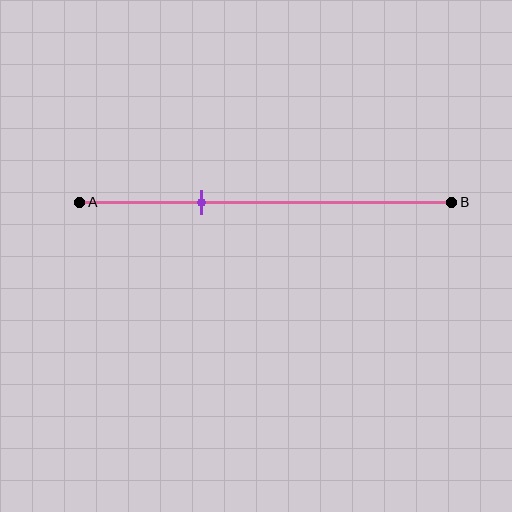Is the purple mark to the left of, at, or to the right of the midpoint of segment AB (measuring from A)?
The purple mark is to the left of the midpoint of segment AB.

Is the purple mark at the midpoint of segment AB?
No, the mark is at about 35% from A, not at the 50% midpoint.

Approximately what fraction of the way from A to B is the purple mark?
The purple mark is approximately 35% of the way from A to B.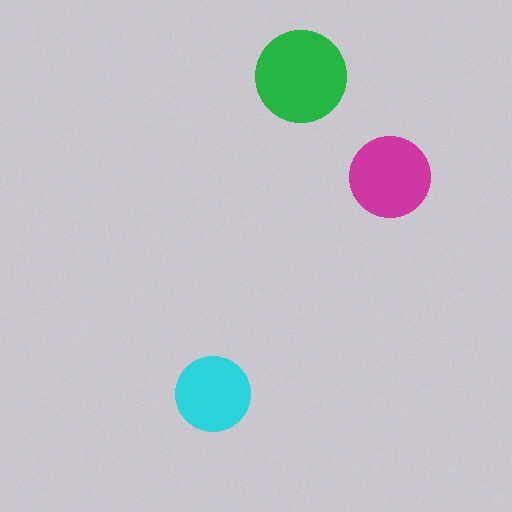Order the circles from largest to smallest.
the green one, the magenta one, the cyan one.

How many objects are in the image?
There are 3 objects in the image.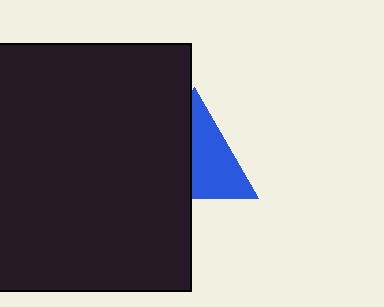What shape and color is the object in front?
The object in front is a black square.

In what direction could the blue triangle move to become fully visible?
The blue triangle could move right. That would shift it out from behind the black square entirely.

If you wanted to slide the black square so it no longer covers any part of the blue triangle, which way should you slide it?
Slide it left — that is the most direct way to separate the two shapes.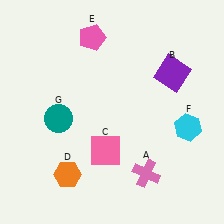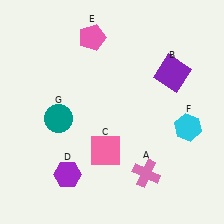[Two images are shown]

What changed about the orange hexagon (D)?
In Image 1, D is orange. In Image 2, it changed to purple.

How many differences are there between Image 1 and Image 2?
There is 1 difference between the two images.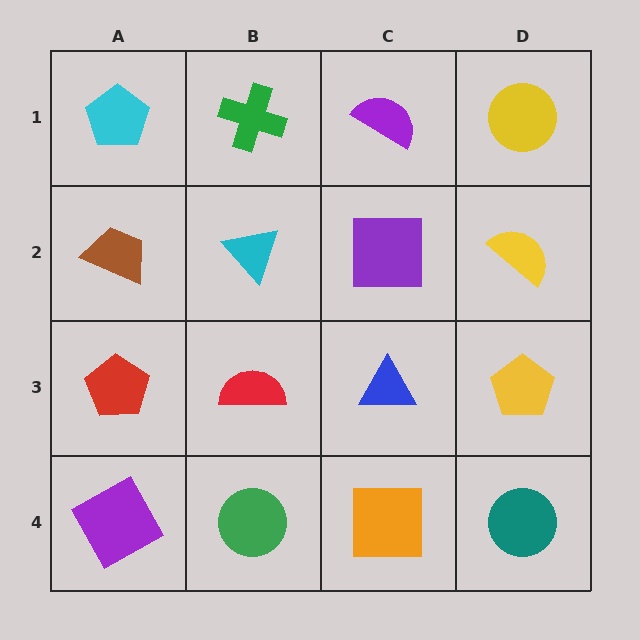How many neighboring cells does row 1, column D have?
2.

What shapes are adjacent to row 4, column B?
A red semicircle (row 3, column B), a purple square (row 4, column A), an orange square (row 4, column C).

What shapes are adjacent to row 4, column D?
A yellow pentagon (row 3, column D), an orange square (row 4, column C).